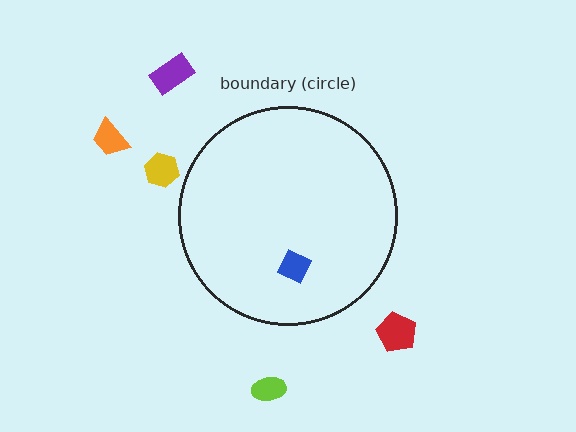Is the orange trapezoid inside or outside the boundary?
Outside.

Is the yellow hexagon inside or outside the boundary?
Outside.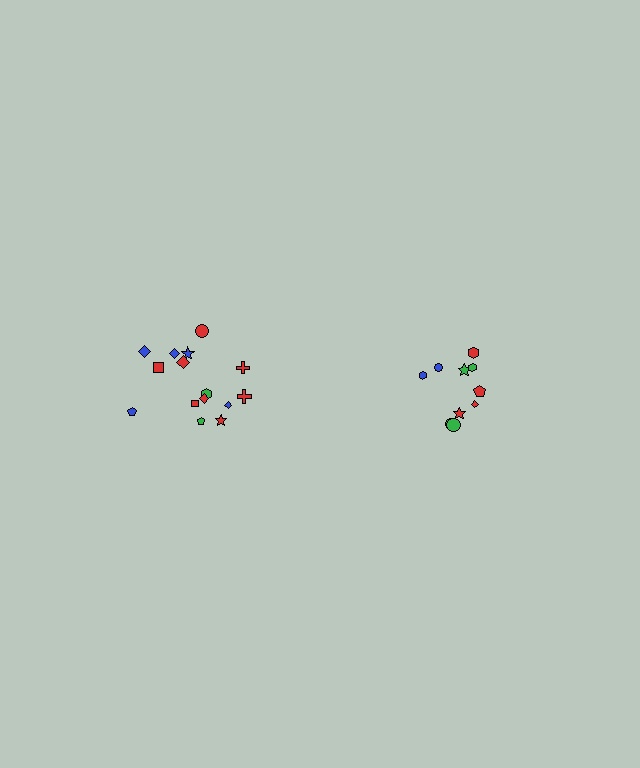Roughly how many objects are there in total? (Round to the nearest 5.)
Roughly 25 objects in total.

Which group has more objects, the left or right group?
The left group.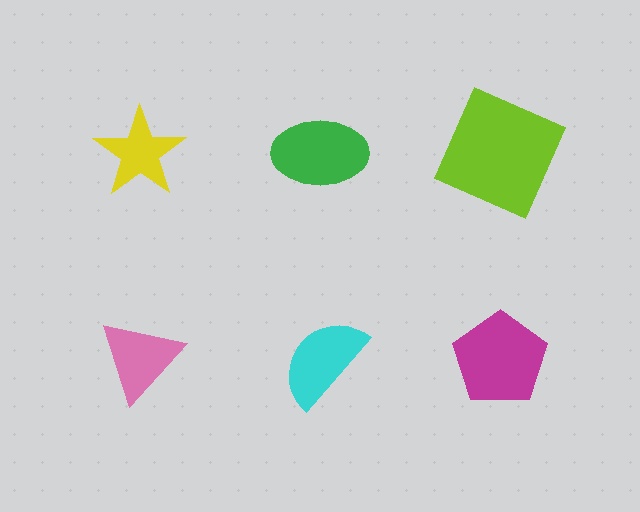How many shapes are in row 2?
3 shapes.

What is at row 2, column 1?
A pink triangle.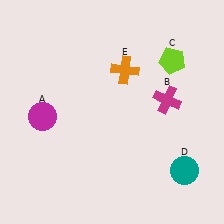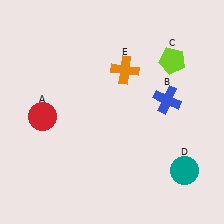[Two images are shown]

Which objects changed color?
A changed from magenta to red. B changed from magenta to blue.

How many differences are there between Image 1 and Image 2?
There are 2 differences between the two images.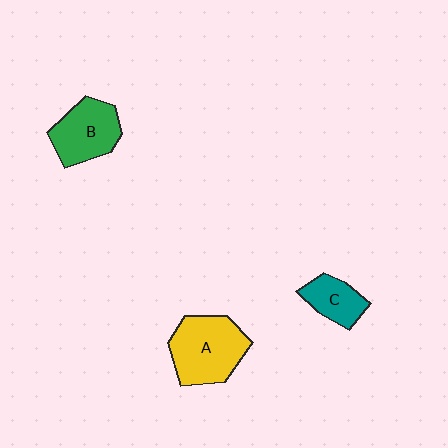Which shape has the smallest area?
Shape C (teal).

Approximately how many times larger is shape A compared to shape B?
Approximately 1.3 times.